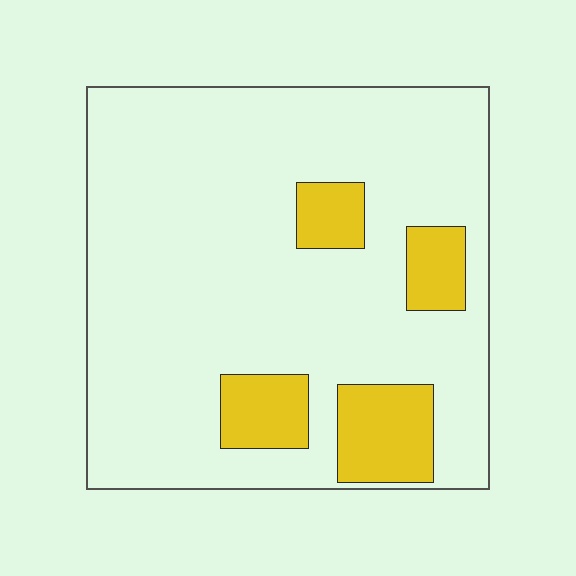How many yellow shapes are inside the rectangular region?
4.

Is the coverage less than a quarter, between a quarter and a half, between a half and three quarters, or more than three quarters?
Less than a quarter.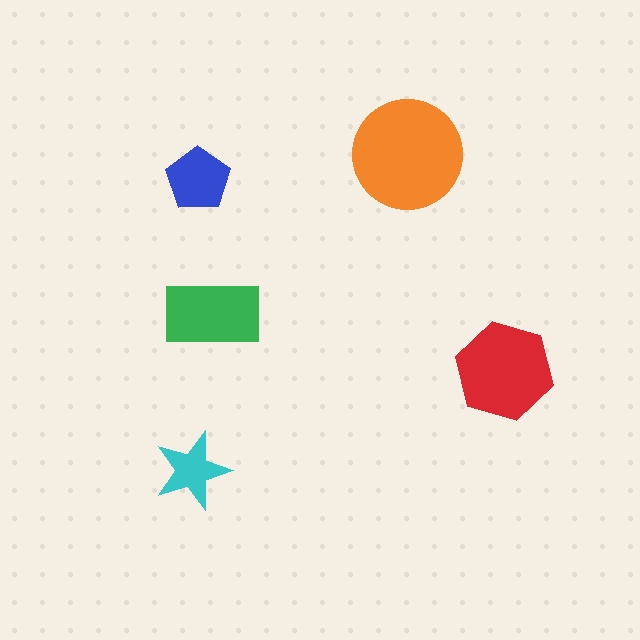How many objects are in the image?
There are 5 objects in the image.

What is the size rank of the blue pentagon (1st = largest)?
4th.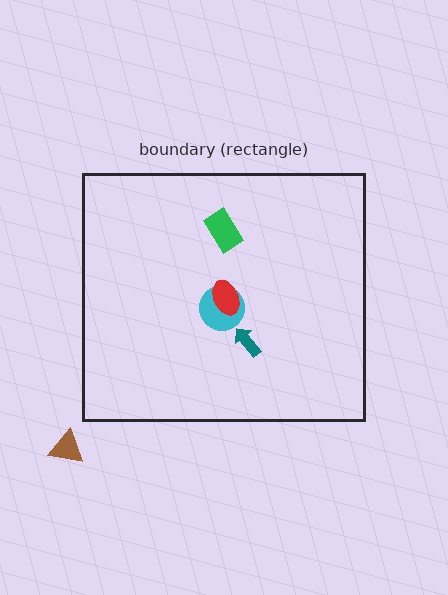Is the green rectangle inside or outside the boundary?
Inside.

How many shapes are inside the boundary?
5 inside, 1 outside.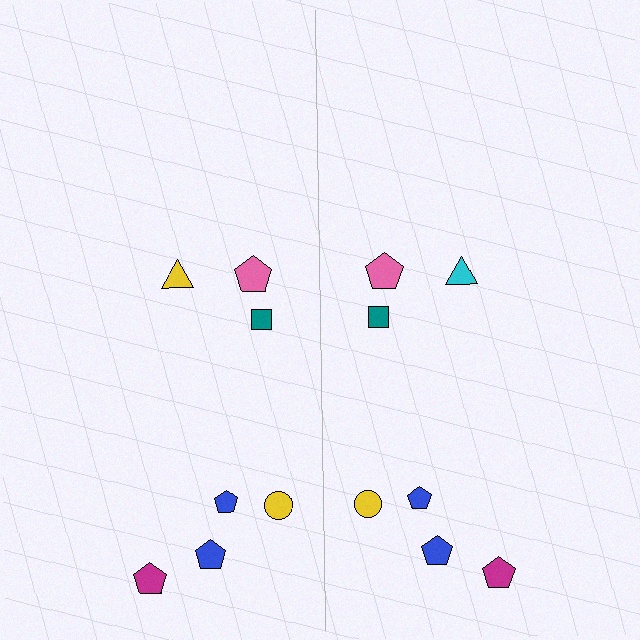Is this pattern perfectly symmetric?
No, the pattern is not perfectly symmetric. The cyan triangle on the right side breaks the symmetry — its mirror counterpart is yellow.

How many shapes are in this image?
There are 14 shapes in this image.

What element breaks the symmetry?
The cyan triangle on the right side breaks the symmetry — its mirror counterpart is yellow.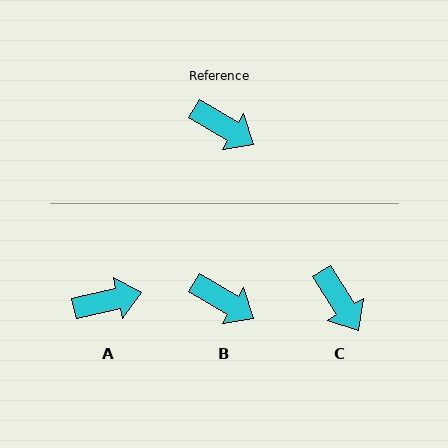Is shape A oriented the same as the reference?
No, it is off by about 44 degrees.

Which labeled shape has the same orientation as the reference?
B.